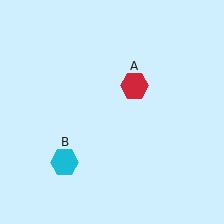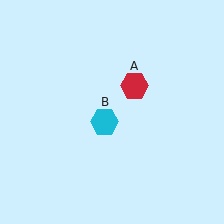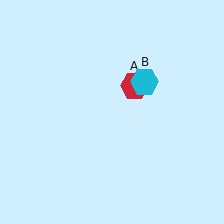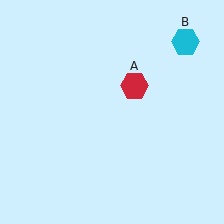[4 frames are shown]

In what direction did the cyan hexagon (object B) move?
The cyan hexagon (object B) moved up and to the right.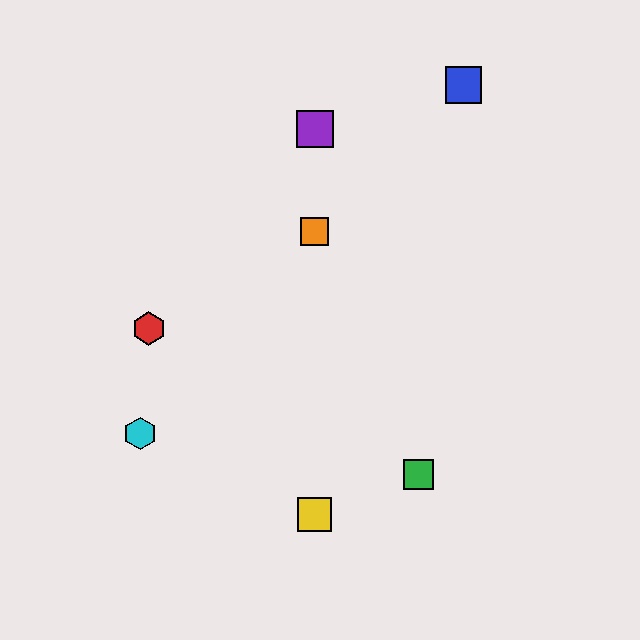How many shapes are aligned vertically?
3 shapes (the yellow square, the purple square, the orange square) are aligned vertically.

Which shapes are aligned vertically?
The yellow square, the purple square, the orange square are aligned vertically.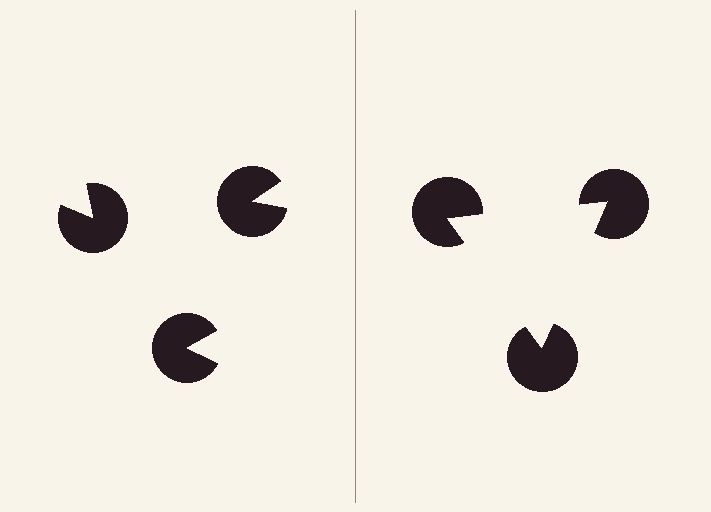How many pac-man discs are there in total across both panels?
6 — 3 on each side.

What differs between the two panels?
The pac-man discs are positioned identically on both sides; only the wedge orientations differ. On the right they align to a triangle; on the left they are misaligned.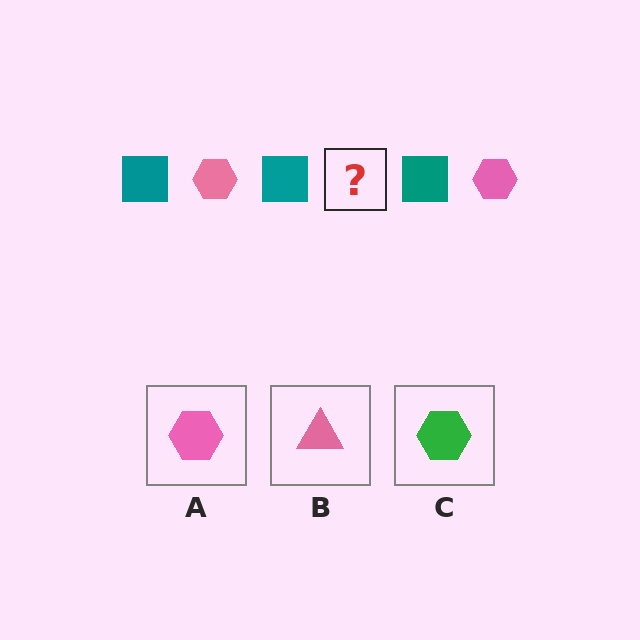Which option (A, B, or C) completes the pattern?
A.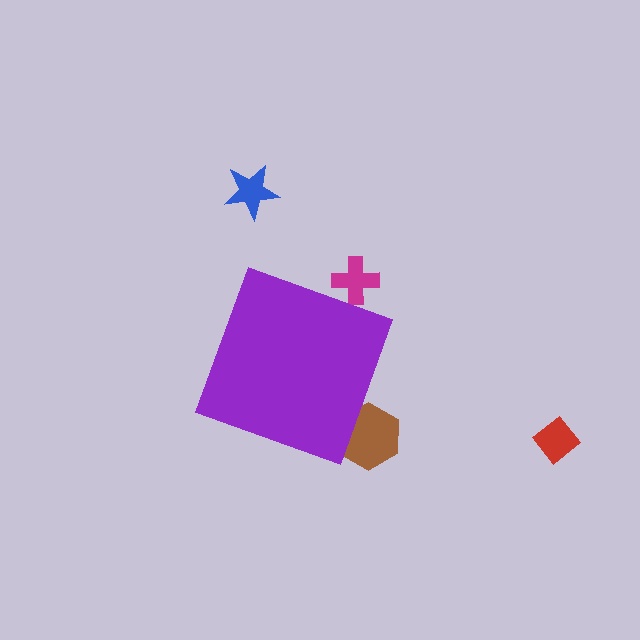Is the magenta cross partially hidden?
Yes, the magenta cross is partially hidden behind the purple diamond.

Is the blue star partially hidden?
No, the blue star is fully visible.